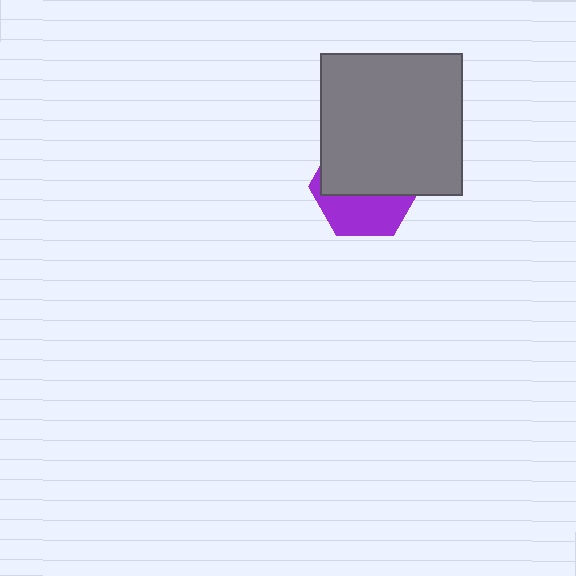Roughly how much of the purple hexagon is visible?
A small part of it is visible (roughly 41%).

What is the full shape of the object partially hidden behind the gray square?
The partially hidden object is a purple hexagon.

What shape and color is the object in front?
The object in front is a gray square.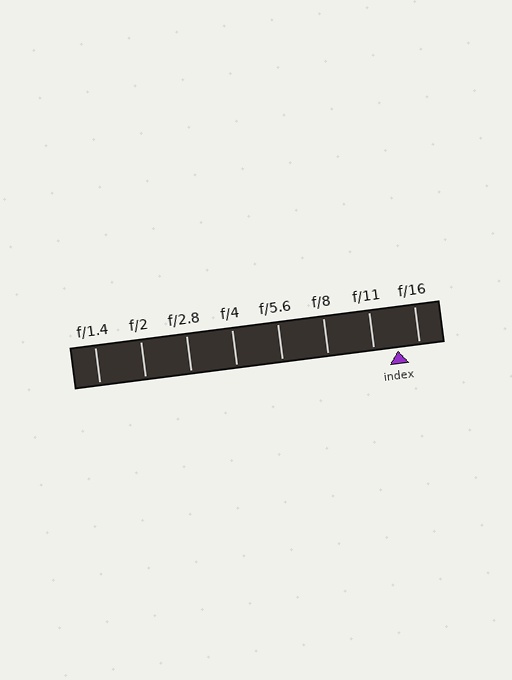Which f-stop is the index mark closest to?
The index mark is closest to f/16.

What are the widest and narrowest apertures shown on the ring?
The widest aperture shown is f/1.4 and the narrowest is f/16.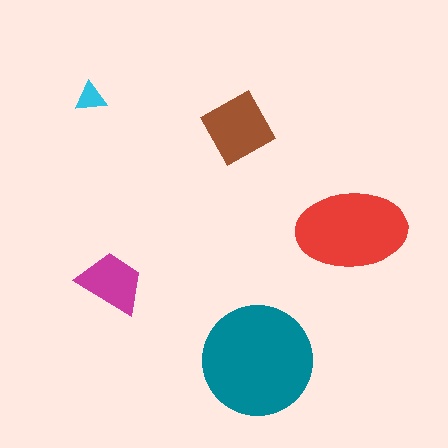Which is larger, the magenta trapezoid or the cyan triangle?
The magenta trapezoid.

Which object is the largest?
The teal circle.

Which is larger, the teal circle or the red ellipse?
The teal circle.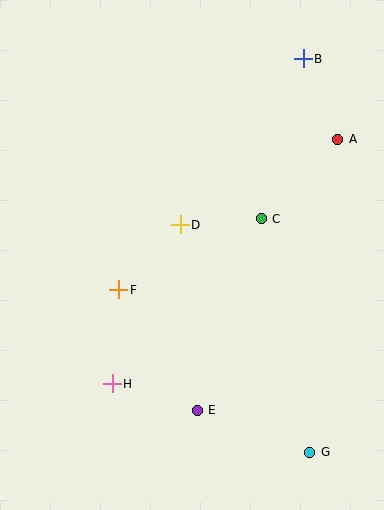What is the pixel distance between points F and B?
The distance between F and B is 296 pixels.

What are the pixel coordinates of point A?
Point A is at (338, 139).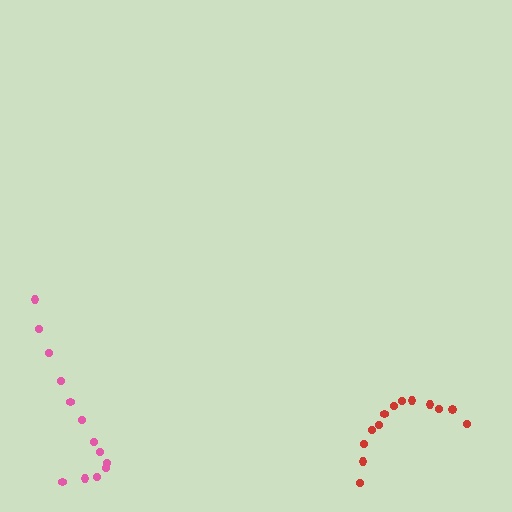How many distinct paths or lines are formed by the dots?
There are 2 distinct paths.